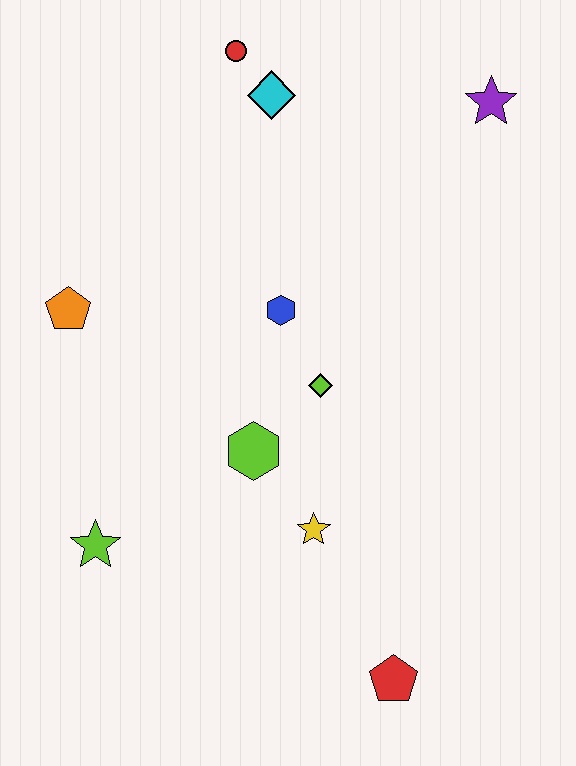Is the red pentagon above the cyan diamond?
No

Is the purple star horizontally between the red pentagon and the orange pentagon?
No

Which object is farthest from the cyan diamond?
The red pentagon is farthest from the cyan diamond.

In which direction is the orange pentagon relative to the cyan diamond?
The orange pentagon is below the cyan diamond.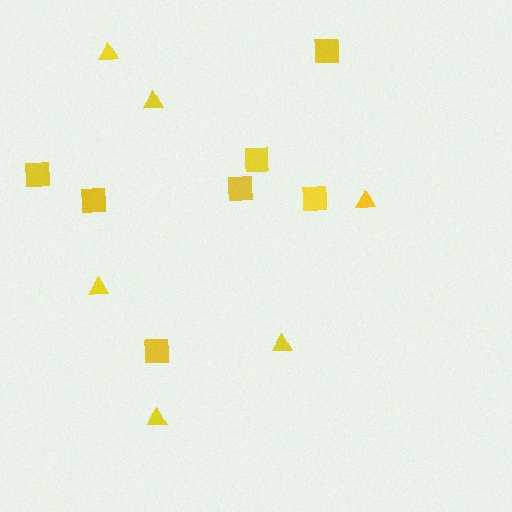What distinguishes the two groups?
There are 2 groups: one group of triangles (6) and one group of squares (7).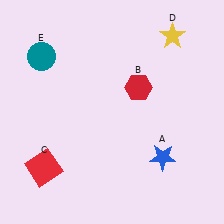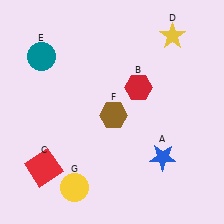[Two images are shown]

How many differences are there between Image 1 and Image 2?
There are 2 differences between the two images.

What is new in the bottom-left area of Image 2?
A yellow circle (G) was added in the bottom-left area of Image 2.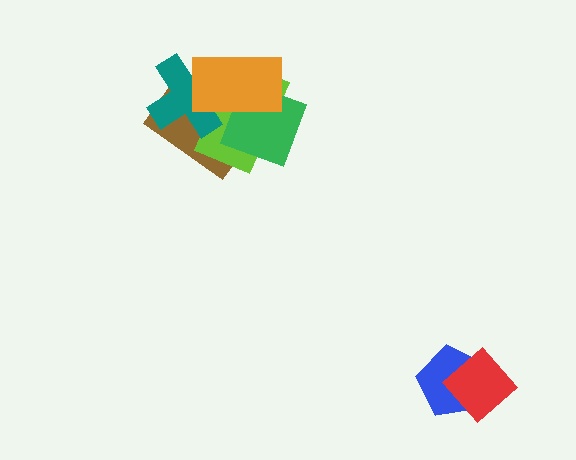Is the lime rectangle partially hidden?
Yes, it is partially covered by another shape.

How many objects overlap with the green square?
3 objects overlap with the green square.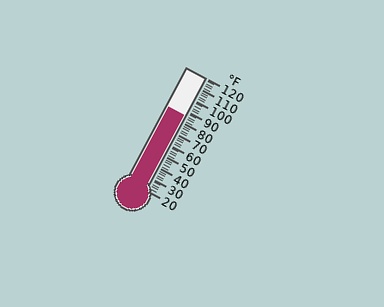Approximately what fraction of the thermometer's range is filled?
The thermometer is filled to approximately 65% of its range.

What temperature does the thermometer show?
The thermometer shows approximately 86°F.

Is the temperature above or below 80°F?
The temperature is above 80°F.